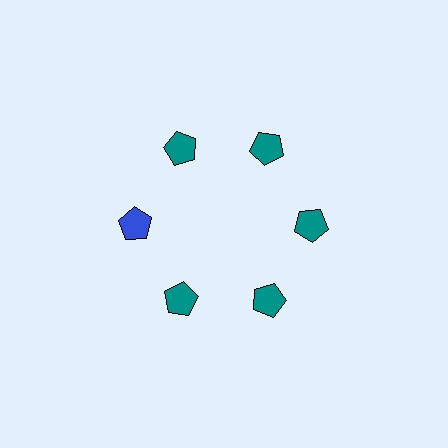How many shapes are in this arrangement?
There are 6 shapes arranged in a ring pattern.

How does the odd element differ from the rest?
It has a different color: blue instead of teal.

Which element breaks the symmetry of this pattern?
The blue pentagon at roughly the 9 o'clock position breaks the symmetry. All other shapes are teal pentagons.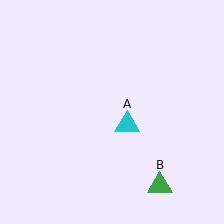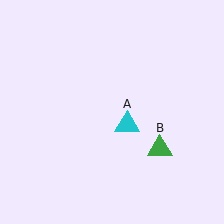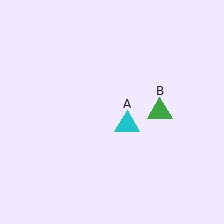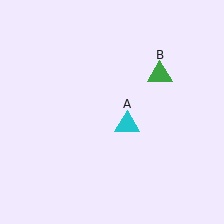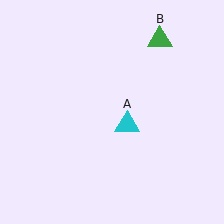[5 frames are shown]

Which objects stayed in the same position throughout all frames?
Cyan triangle (object A) remained stationary.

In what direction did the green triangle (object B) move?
The green triangle (object B) moved up.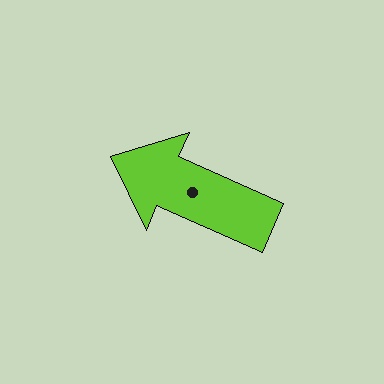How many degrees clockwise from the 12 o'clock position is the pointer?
Approximately 294 degrees.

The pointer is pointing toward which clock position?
Roughly 10 o'clock.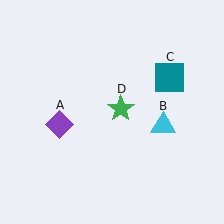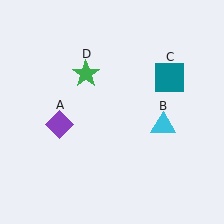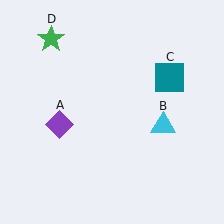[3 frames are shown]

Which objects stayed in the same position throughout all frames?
Purple diamond (object A) and cyan triangle (object B) and teal square (object C) remained stationary.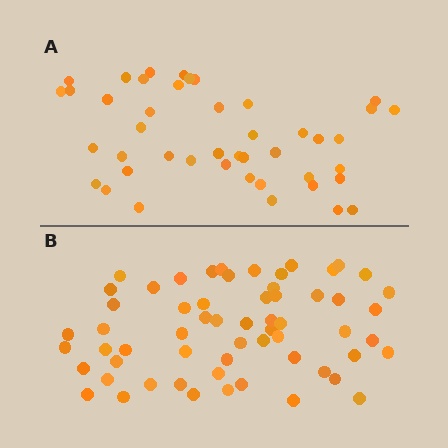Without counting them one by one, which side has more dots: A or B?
Region B (the bottom region) has more dots.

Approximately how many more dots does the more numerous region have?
Region B has approximately 15 more dots than region A.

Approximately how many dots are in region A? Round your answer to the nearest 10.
About 40 dots. (The exact count is 44, which rounds to 40.)